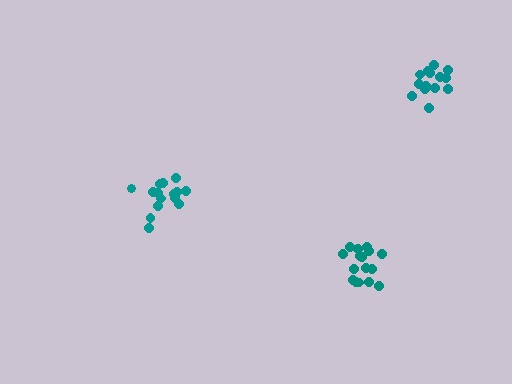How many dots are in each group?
Group 1: 14 dots, Group 2: 16 dots, Group 3: 16 dots (46 total).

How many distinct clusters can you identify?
There are 3 distinct clusters.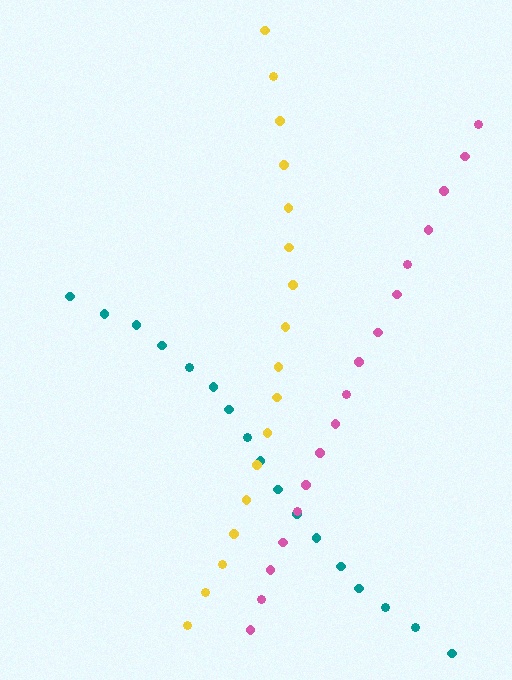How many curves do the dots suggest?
There are 3 distinct paths.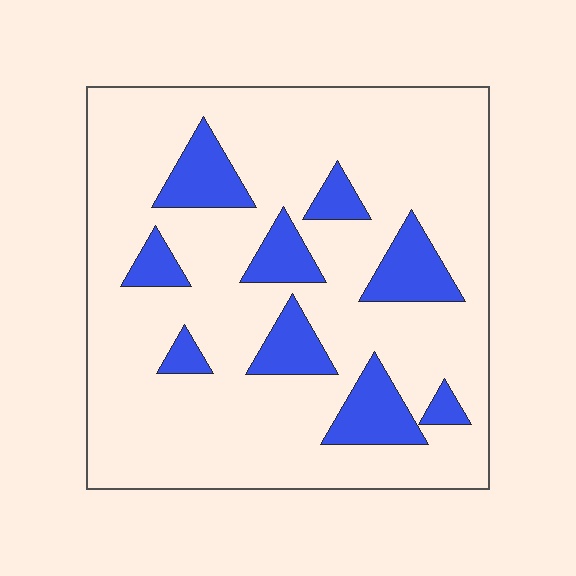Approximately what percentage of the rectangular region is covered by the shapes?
Approximately 20%.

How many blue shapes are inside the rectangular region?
9.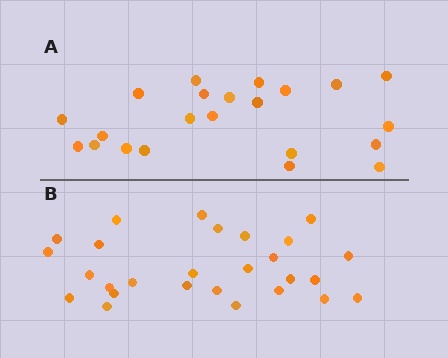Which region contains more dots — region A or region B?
Region B (the bottom region) has more dots.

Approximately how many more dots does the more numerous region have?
Region B has about 5 more dots than region A.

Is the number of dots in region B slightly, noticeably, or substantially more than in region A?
Region B has only slightly more — the two regions are fairly close. The ratio is roughly 1.2 to 1.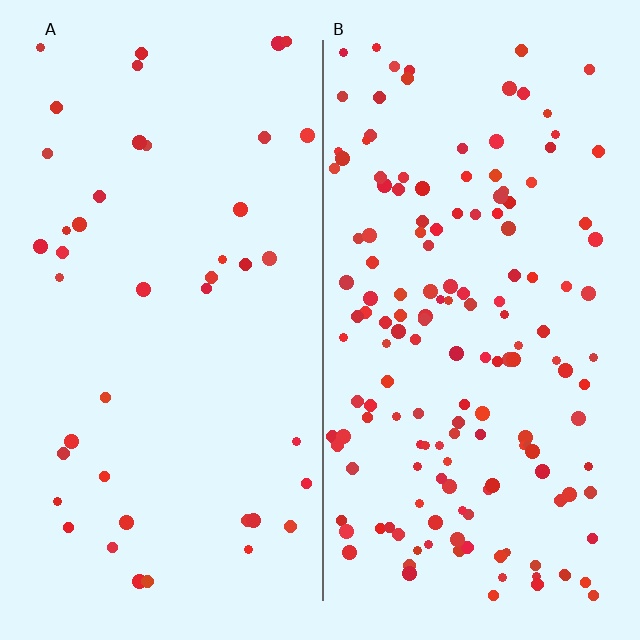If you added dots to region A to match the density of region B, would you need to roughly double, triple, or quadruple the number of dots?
Approximately quadruple.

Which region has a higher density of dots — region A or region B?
B (the right).